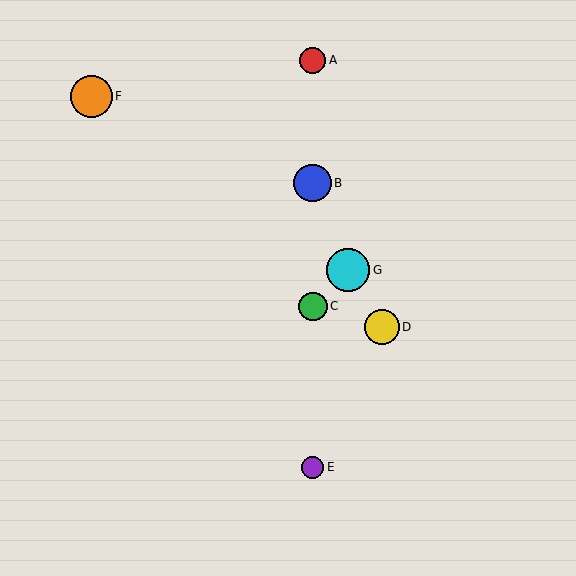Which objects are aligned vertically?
Objects A, B, C, E are aligned vertically.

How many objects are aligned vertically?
4 objects (A, B, C, E) are aligned vertically.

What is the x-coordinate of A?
Object A is at x≈313.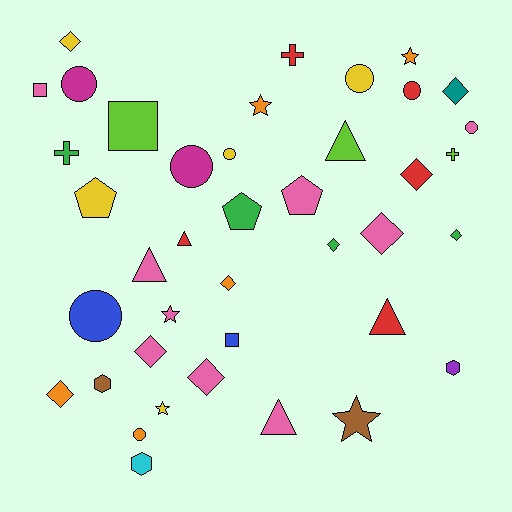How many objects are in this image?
There are 40 objects.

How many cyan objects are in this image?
There is 1 cyan object.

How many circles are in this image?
There are 8 circles.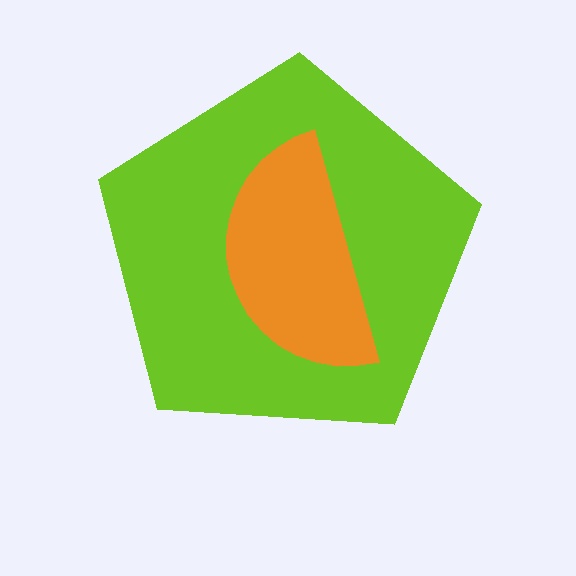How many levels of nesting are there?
2.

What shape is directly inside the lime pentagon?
The orange semicircle.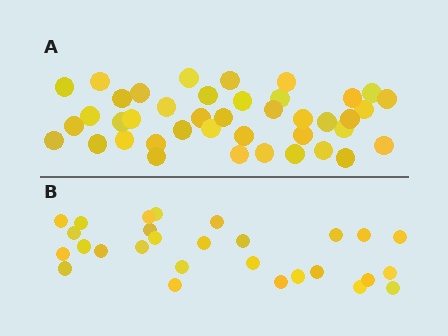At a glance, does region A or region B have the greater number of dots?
Region A (the top region) has more dots.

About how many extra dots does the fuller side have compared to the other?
Region A has approximately 15 more dots than region B.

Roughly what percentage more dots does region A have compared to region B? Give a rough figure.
About 45% more.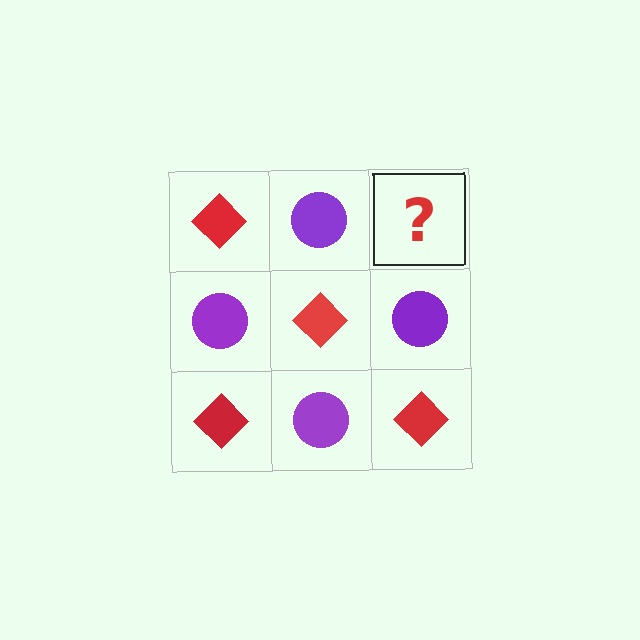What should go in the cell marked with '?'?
The missing cell should contain a red diamond.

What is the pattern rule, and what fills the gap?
The rule is that it alternates red diamond and purple circle in a checkerboard pattern. The gap should be filled with a red diamond.